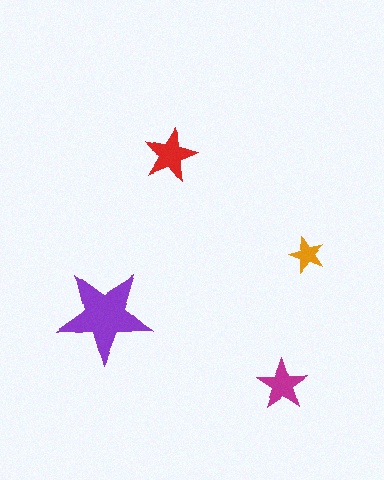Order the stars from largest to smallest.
the purple one, the red one, the magenta one, the orange one.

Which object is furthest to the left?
The purple star is leftmost.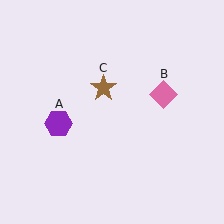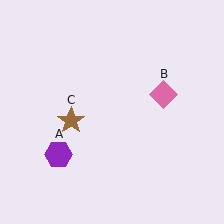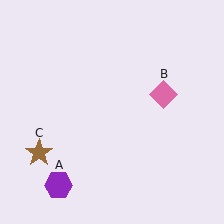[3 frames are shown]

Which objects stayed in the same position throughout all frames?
Pink diamond (object B) remained stationary.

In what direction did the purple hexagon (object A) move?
The purple hexagon (object A) moved down.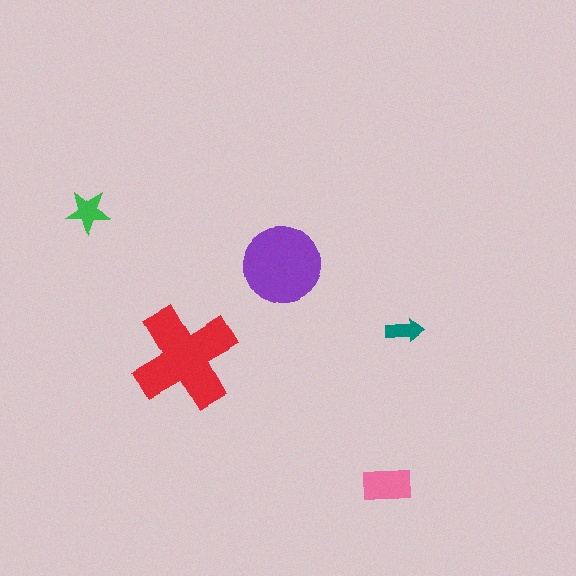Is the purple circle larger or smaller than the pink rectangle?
Larger.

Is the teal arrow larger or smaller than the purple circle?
Smaller.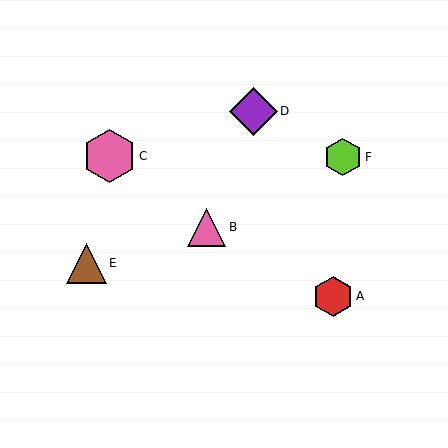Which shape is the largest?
The pink hexagon (labeled C) is the largest.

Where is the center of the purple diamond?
The center of the purple diamond is at (253, 111).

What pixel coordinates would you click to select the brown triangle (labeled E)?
Click at (86, 263) to select the brown triangle E.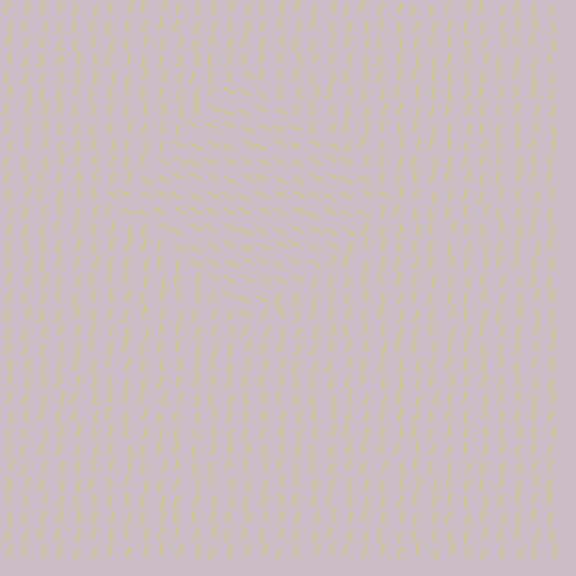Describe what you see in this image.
The image is filled with small yellow line segments. A diamond region in the image has lines oriented differently from the surrounding lines, creating a visible texture boundary.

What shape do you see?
I see a diamond.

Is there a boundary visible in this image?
Yes, there is a texture boundary formed by a change in line orientation.